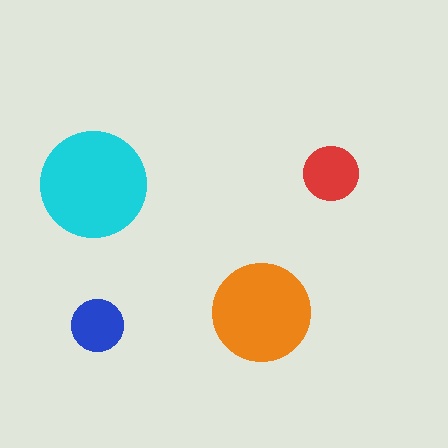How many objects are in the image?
There are 4 objects in the image.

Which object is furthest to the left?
The cyan circle is leftmost.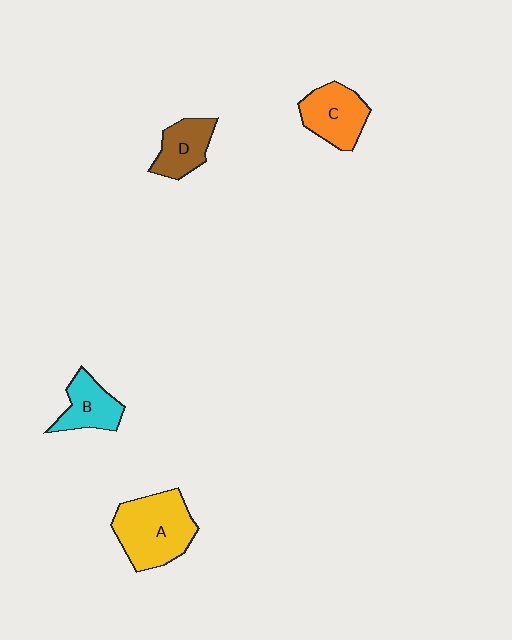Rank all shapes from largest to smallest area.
From largest to smallest: A (yellow), C (orange), B (cyan), D (brown).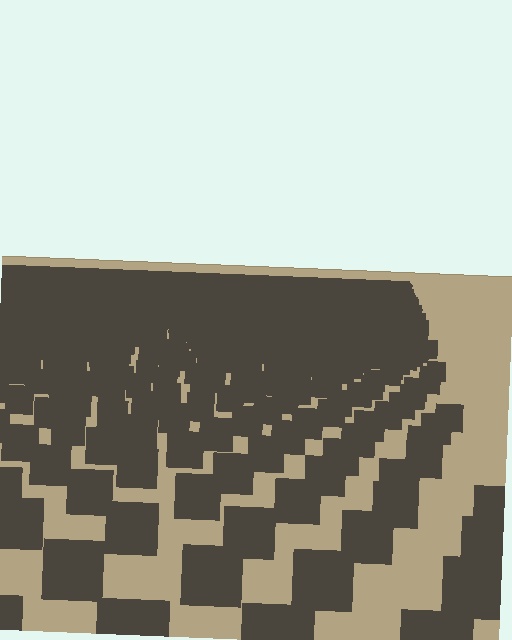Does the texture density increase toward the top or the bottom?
Density increases toward the top.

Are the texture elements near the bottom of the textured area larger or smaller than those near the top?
Larger. Near the bottom, elements are closer to the viewer and appear at a bigger on-screen size.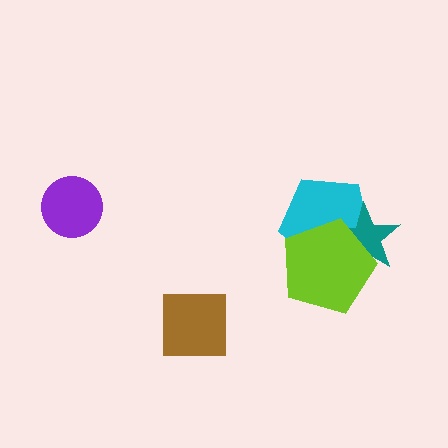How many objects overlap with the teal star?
2 objects overlap with the teal star.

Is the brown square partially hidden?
No, no other shape covers it.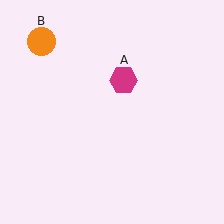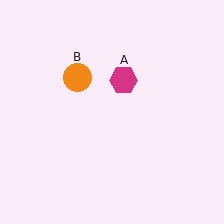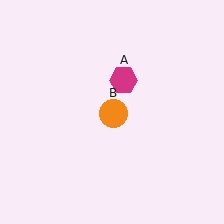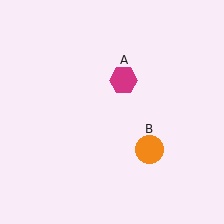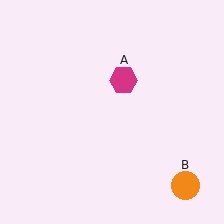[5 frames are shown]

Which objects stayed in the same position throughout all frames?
Magenta hexagon (object A) remained stationary.